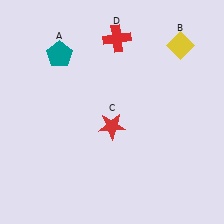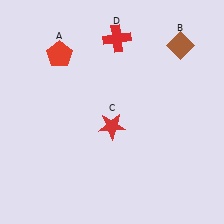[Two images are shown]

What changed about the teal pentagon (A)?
In Image 1, A is teal. In Image 2, it changed to red.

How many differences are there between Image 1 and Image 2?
There are 2 differences between the two images.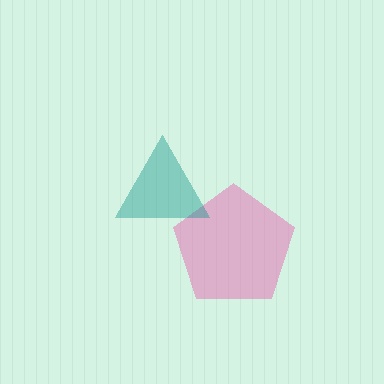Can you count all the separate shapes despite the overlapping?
Yes, there are 2 separate shapes.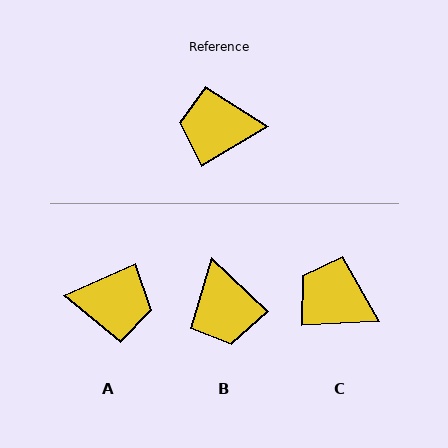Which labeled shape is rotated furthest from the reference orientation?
A, about 173 degrees away.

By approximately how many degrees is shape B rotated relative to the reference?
Approximately 106 degrees counter-clockwise.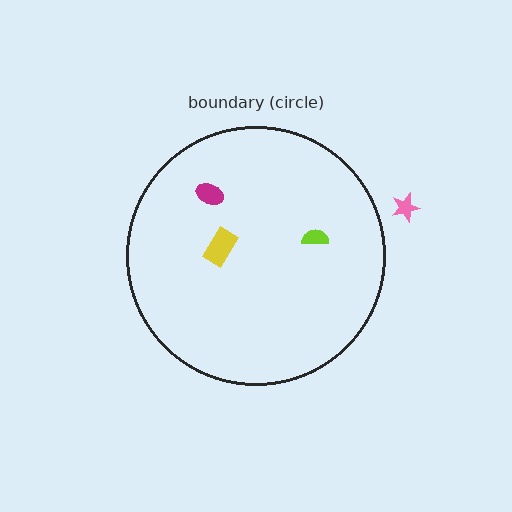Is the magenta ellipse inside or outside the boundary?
Inside.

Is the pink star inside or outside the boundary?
Outside.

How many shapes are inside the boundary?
3 inside, 1 outside.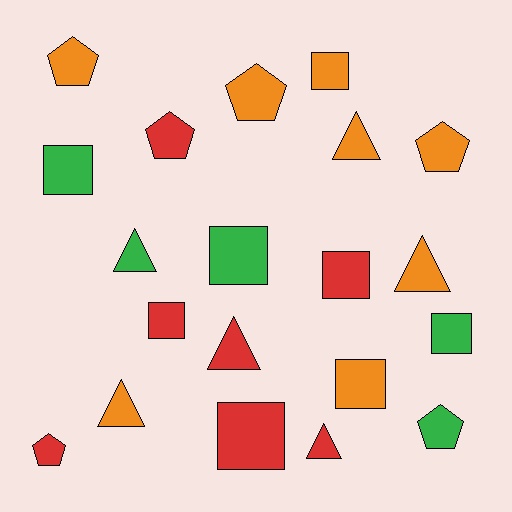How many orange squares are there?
There are 2 orange squares.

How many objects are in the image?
There are 20 objects.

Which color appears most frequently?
Orange, with 8 objects.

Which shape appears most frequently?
Square, with 8 objects.